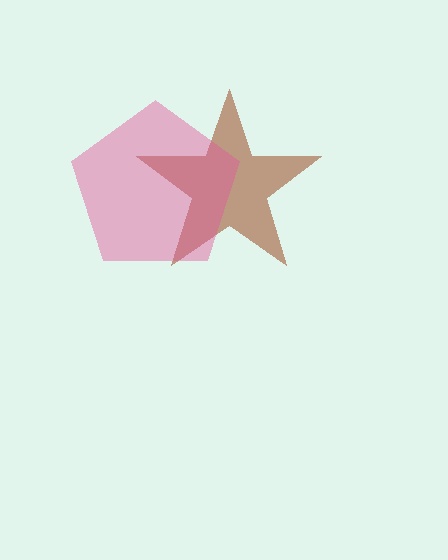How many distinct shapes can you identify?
There are 2 distinct shapes: a brown star, a pink pentagon.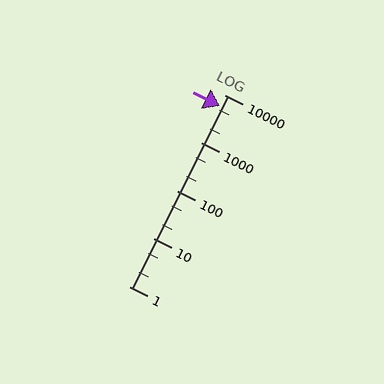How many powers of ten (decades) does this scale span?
The scale spans 4 decades, from 1 to 10000.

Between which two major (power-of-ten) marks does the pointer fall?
The pointer is between 1000 and 10000.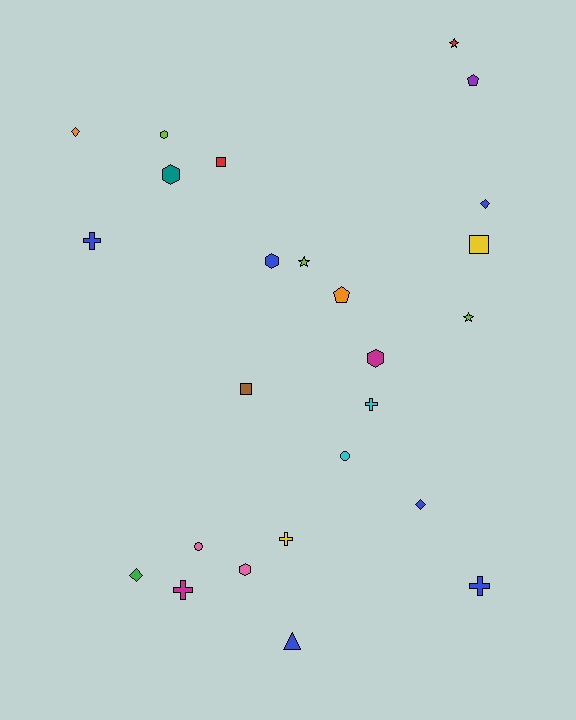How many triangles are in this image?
There is 1 triangle.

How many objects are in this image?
There are 25 objects.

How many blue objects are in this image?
There are 6 blue objects.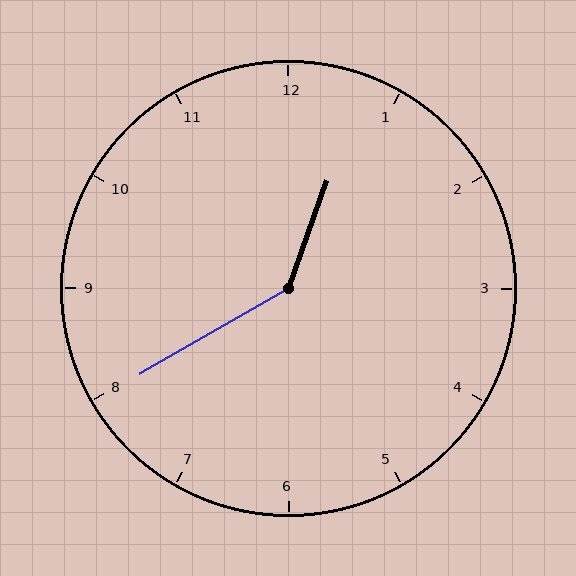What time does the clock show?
12:40.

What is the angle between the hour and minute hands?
Approximately 140 degrees.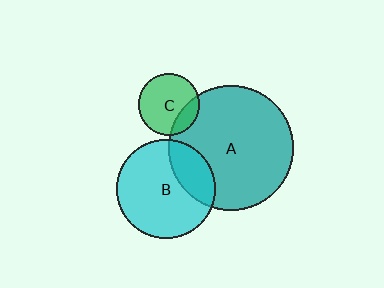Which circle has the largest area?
Circle A (teal).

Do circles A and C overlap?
Yes.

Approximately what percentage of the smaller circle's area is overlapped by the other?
Approximately 20%.